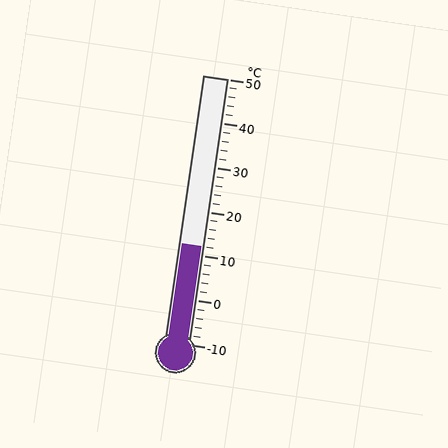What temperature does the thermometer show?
The thermometer shows approximately 12°C.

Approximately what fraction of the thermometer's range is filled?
The thermometer is filled to approximately 35% of its range.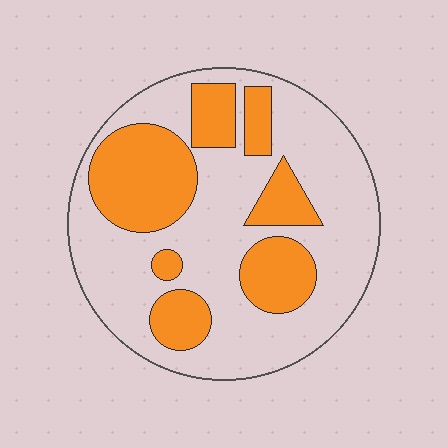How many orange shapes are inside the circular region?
7.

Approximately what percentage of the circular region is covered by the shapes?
Approximately 35%.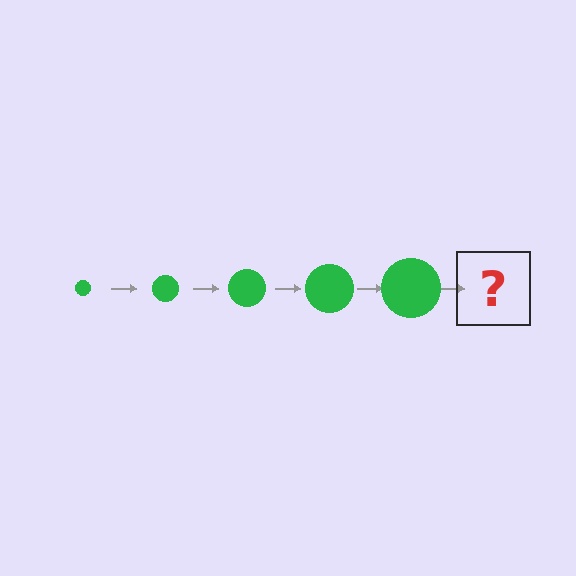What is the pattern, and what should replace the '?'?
The pattern is that the circle gets progressively larger each step. The '?' should be a green circle, larger than the previous one.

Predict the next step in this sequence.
The next step is a green circle, larger than the previous one.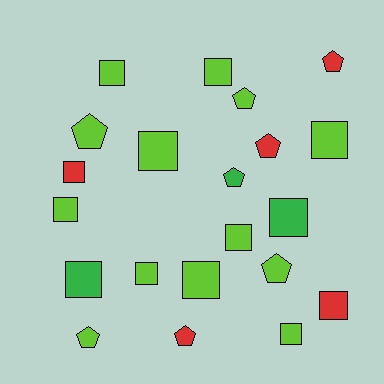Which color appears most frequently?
Lime, with 13 objects.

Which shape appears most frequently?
Square, with 13 objects.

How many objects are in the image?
There are 21 objects.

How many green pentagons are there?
There is 1 green pentagon.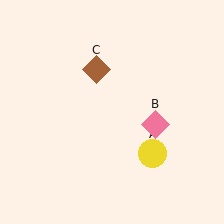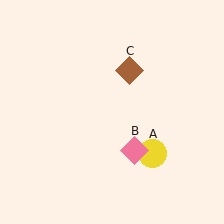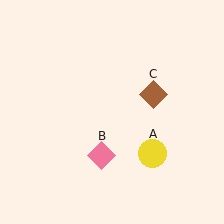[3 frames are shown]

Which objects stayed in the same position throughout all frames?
Yellow circle (object A) remained stationary.